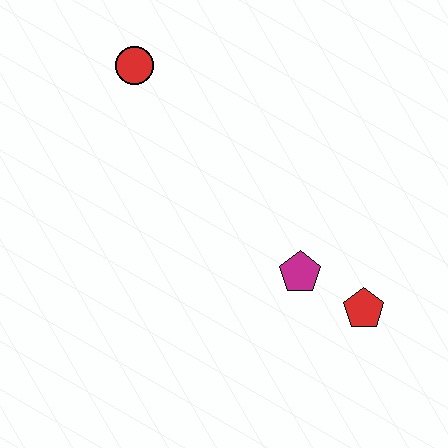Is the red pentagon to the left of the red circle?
No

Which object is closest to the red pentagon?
The magenta pentagon is closest to the red pentagon.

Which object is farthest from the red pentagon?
The red circle is farthest from the red pentagon.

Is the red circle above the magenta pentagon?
Yes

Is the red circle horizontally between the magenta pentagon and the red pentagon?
No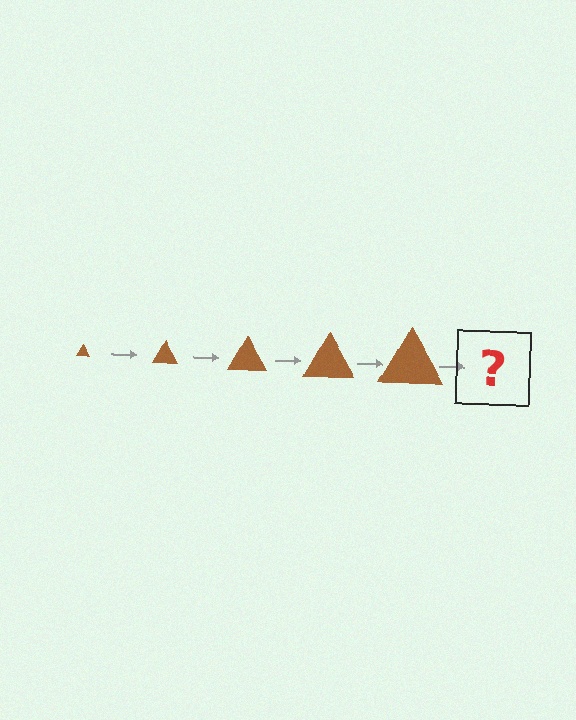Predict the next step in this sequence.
The next step is a brown triangle, larger than the previous one.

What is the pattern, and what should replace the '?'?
The pattern is that the triangle gets progressively larger each step. The '?' should be a brown triangle, larger than the previous one.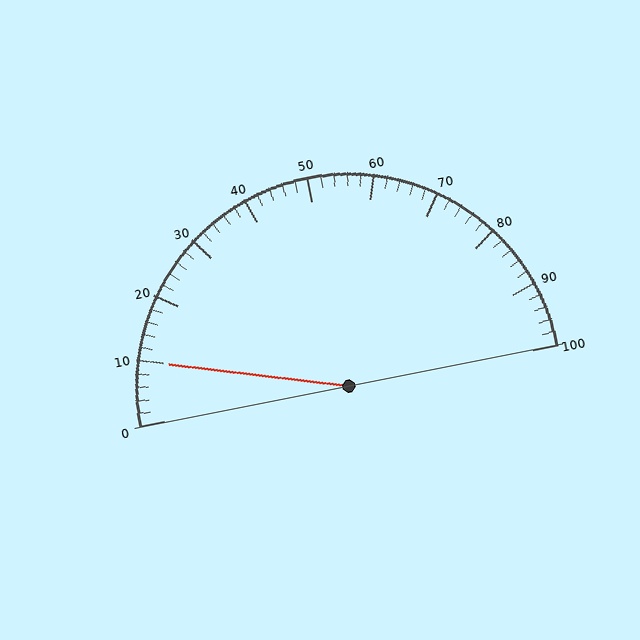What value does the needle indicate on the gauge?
The needle indicates approximately 10.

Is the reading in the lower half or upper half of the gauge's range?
The reading is in the lower half of the range (0 to 100).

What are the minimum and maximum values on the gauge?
The gauge ranges from 0 to 100.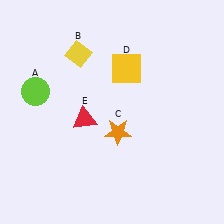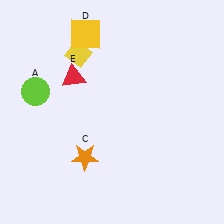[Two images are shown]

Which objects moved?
The objects that moved are: the orange star (C), the yellow square (D), the red triangle (E).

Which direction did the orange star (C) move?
The orange star (C) moved left.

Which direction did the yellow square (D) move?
The yellow square (D) moved left.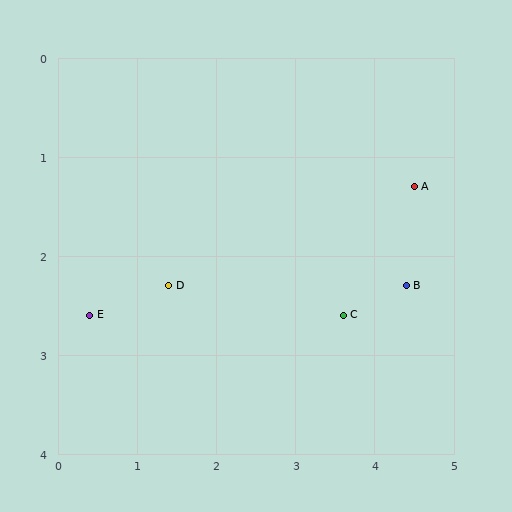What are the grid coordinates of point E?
Point E is at approximately (0.4, 2.6).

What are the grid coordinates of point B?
Point B is at approximately (4.4, 2.3).